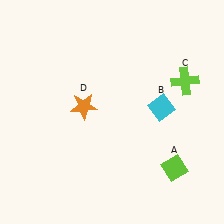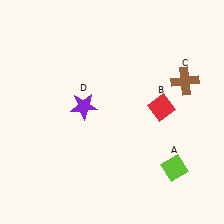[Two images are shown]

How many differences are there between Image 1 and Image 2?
There are 3 differences between the two images.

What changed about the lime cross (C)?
In Image 1, C is lime. In Image 2, it changed to brown.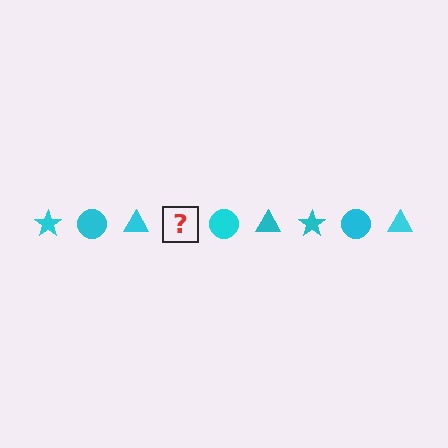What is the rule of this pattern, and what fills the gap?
The rule is that the pattern cycles through star, circle, triangle shapes in cyan. The gap should be filled with a cyan star.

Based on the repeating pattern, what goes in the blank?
The blank should be a cyan star.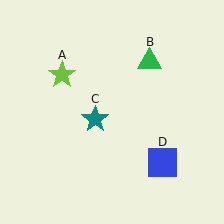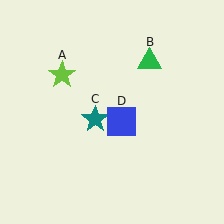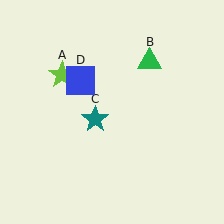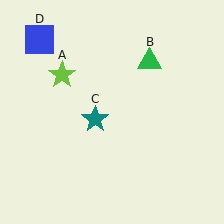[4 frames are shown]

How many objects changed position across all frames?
1 object changed position: blue square (object D).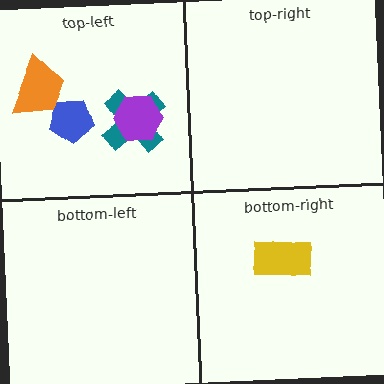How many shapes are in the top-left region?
4.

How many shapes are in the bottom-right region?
1.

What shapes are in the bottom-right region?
The yellow rectangle.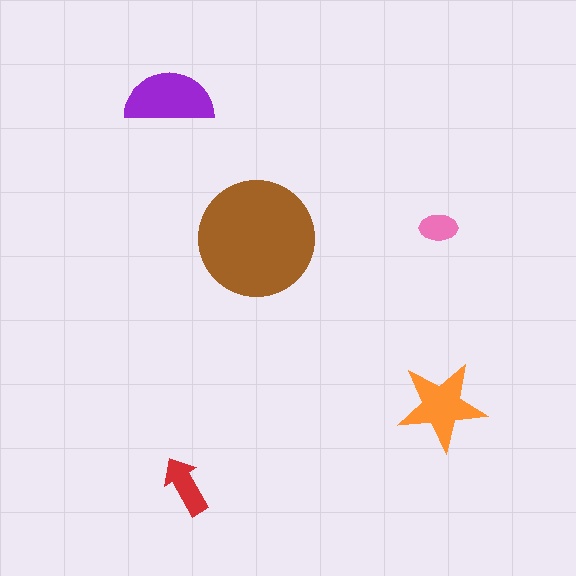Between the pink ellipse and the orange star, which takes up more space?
The orange star.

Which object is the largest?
The brown circle.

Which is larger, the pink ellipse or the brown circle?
The brown circle.